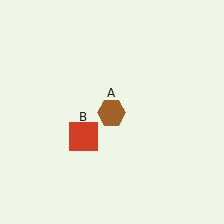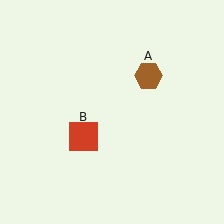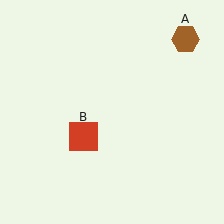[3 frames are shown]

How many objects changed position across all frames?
1 object changed position: brown hexagon (object A).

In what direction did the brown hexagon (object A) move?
The brown hexagon (object A) moved up and to the right.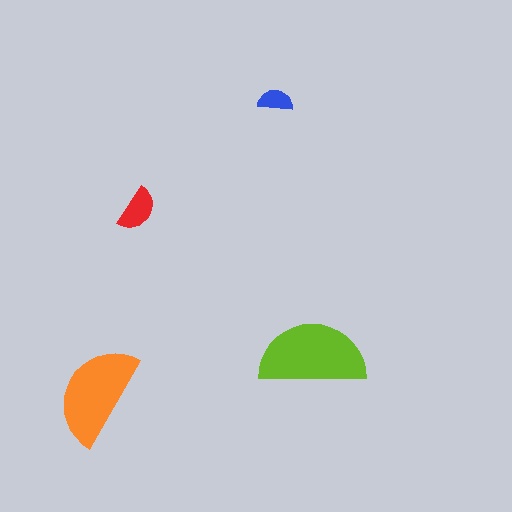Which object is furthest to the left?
The orange semicircle is leftmost.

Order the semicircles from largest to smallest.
the lime one, the orange one, the red one, the blue one.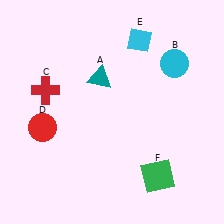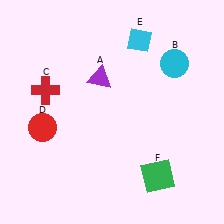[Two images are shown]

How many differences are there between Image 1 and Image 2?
There is 1 difference between the two images.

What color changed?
The triangle (A) changed from teal in Image 1 to purple in Image 2.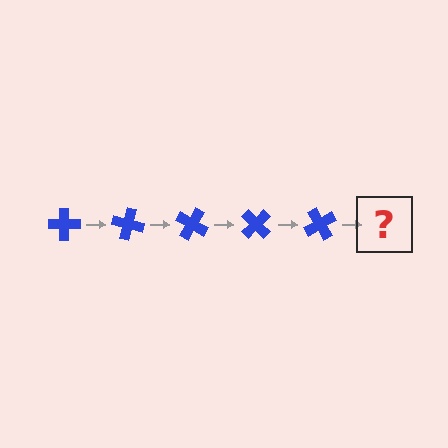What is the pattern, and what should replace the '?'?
The pattern is that the cross rotates 15 degrees each step. The '?' should be a blue cross rotated 75 degrees.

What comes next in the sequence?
The next element should be a blue cross rotated 75 degrees.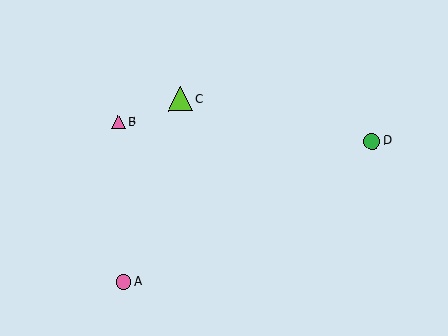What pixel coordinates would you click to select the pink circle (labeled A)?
Click at (124, 282) to select the pink circle A.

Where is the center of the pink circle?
The center of the pink circle is at (124, 282).